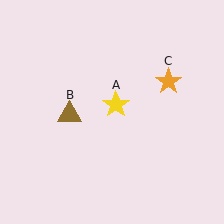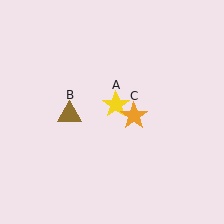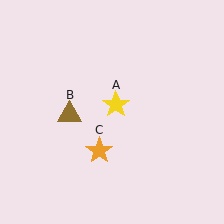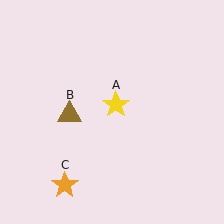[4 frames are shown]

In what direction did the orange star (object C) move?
The orange star (object C) moved down and to the left.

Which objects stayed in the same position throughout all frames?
Yellow star (object A) and brown triangle (object B) remained stationary.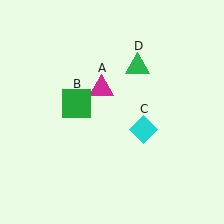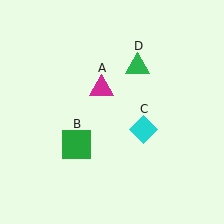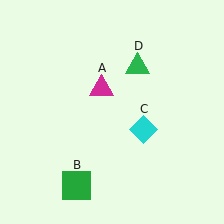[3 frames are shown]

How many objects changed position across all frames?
1 object changed position: green square (object B).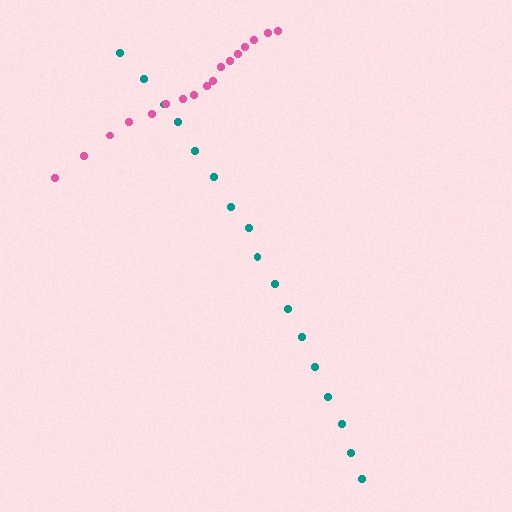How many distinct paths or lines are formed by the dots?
There are 2 distinct paths.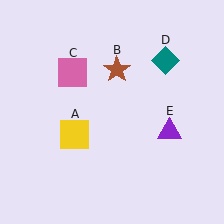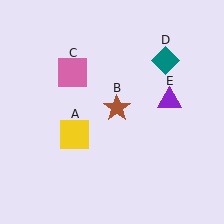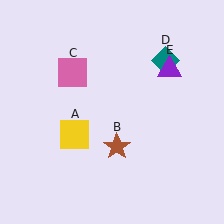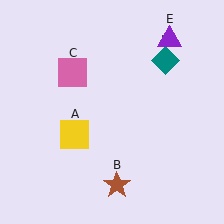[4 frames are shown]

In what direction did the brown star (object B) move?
The brown star (object B) moved down.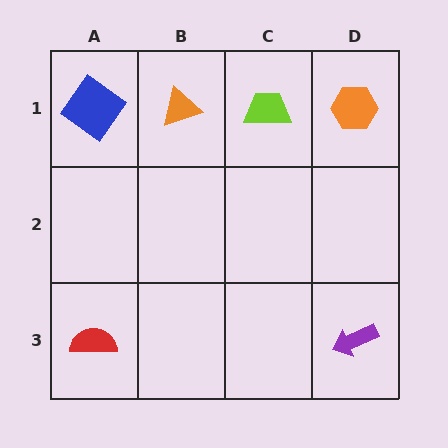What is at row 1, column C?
A lime trapezoid.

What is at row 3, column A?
A red semicircle.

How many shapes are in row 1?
4 shapes.